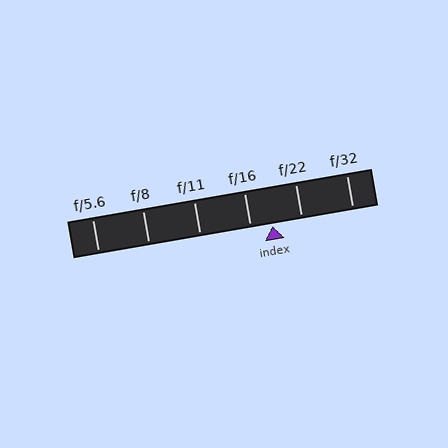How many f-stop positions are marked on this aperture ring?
There are 6 f-stop positions marked.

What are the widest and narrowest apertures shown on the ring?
The widest aperture shown is f/5.6 and the narrowest is f/32.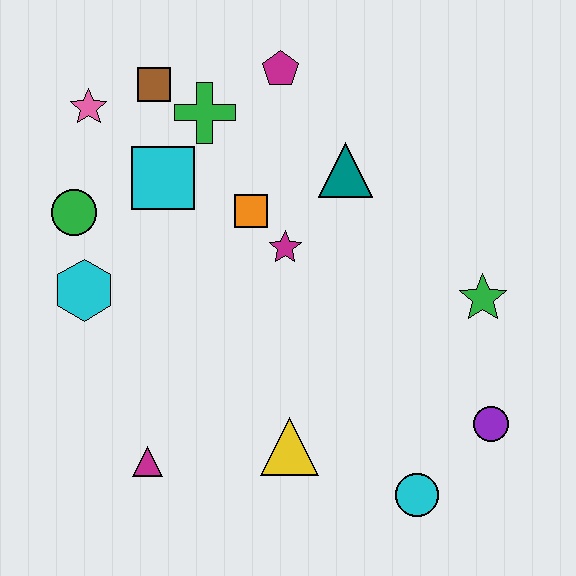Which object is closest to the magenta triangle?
The yellow triangle is closest to the magenta triangle.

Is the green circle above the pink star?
No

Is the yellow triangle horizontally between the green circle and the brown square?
No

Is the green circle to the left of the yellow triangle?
Yes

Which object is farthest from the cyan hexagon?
The purple circle is farthest from the cyan hexagon.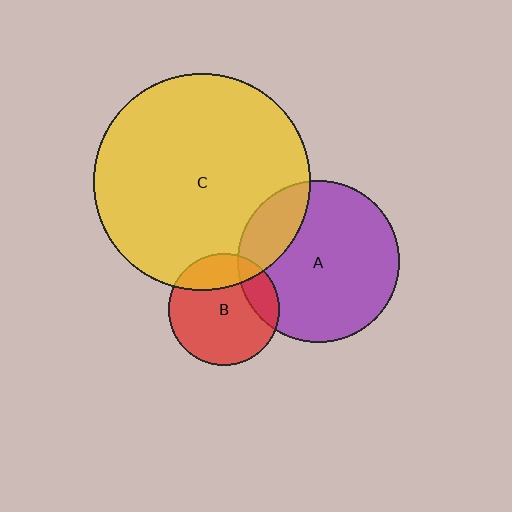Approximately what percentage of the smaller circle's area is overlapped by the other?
Approximately 25%.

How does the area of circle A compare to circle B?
Approximately 2.1 times.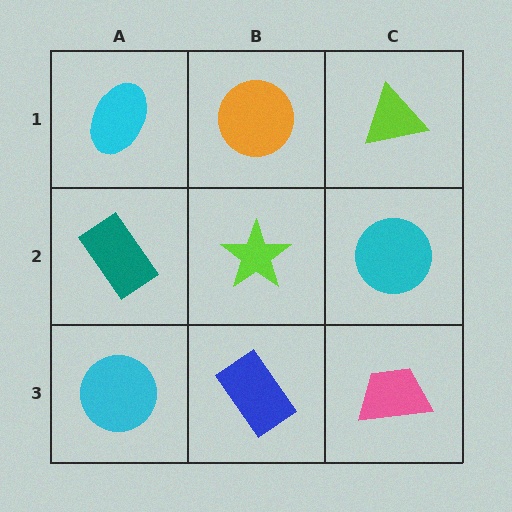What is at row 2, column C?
A cyan circle.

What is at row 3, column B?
A blue rectangle.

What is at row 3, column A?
A cyan circle.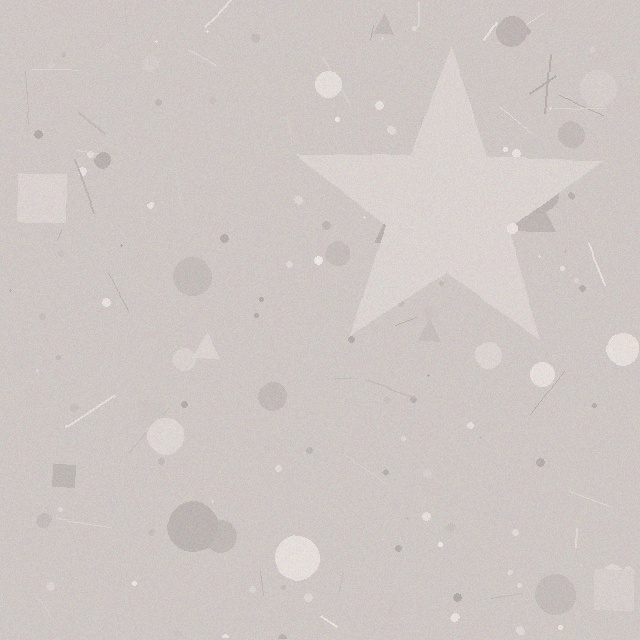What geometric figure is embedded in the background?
A star is embedded in the background.